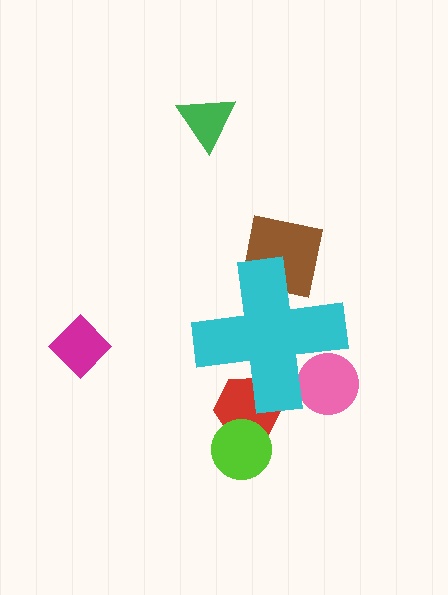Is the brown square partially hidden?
Yes, the brown square is partially hidden behind the cyan cross.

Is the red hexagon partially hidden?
Yes, the red hexagon is partially hidden behind the cyan cross.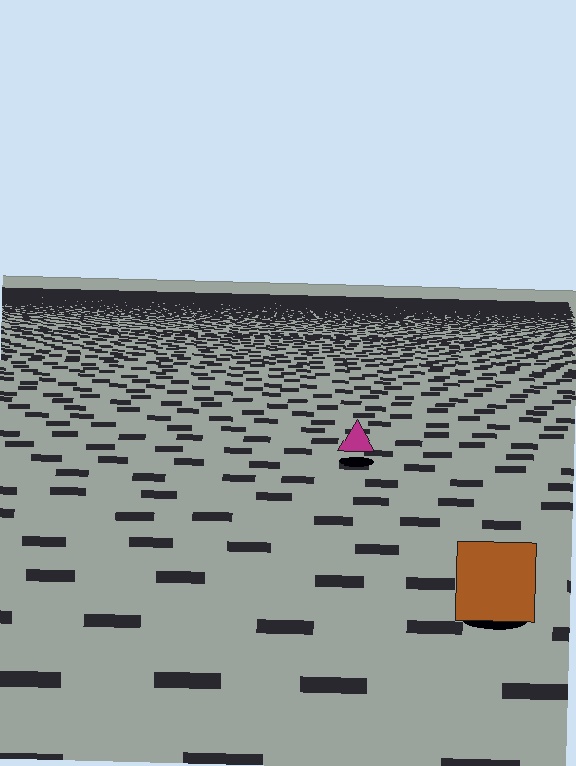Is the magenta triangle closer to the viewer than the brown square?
No. The brown square is closer — you can tell from the texture gradient: the ground texture is coarser near it.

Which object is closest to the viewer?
The brown square is closest. The texture marks near it are larger and more spread out.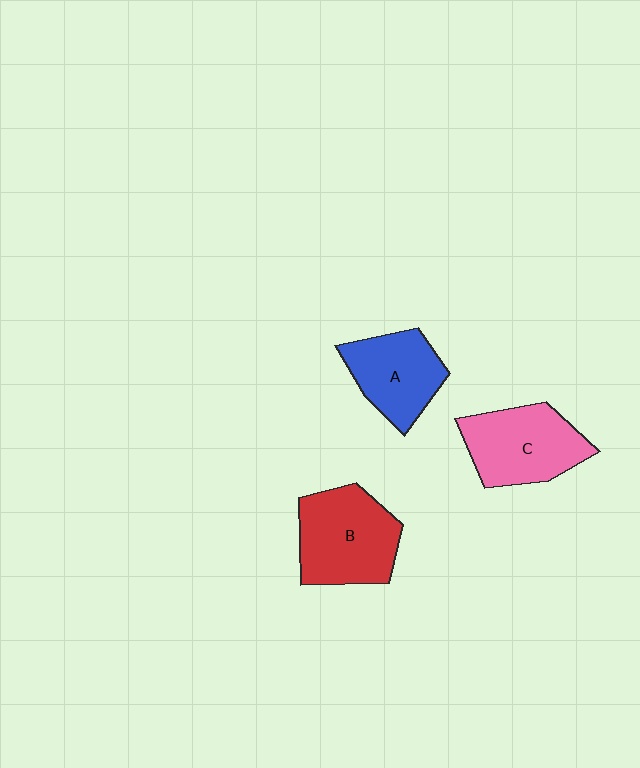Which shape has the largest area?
Shape B (red).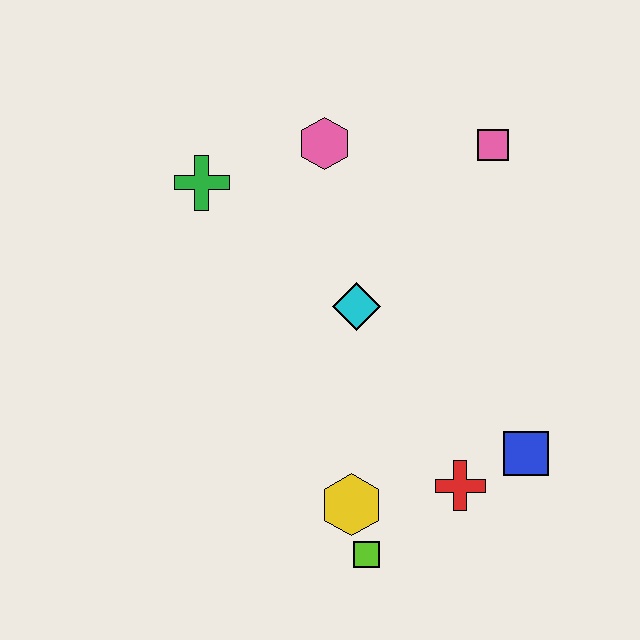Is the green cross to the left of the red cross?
Yes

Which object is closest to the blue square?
The red cross is closest to the blue square.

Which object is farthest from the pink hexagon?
The lime square is farthest from the pink hexagon.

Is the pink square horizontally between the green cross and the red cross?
No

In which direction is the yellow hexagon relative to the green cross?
The yellow hexagon is below the green cross.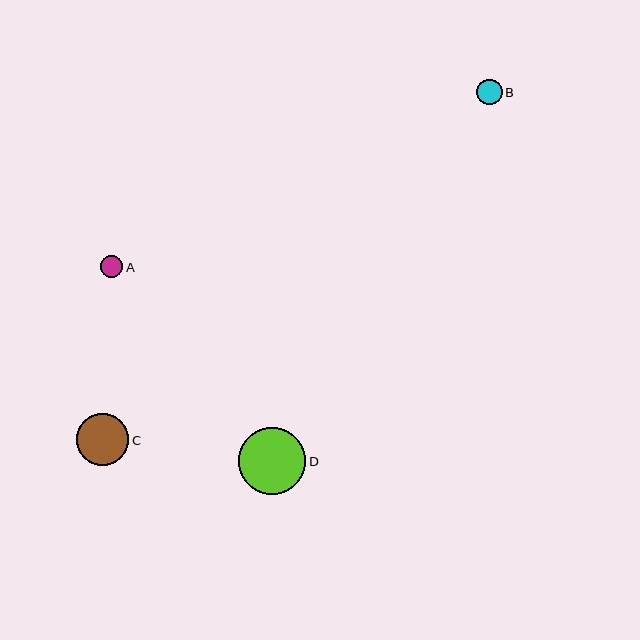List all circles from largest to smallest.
From largest to smallest: D, C, B, A.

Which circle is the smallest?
Circle A is the smallest with a size of approximately 22 pixels.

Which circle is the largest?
Circle D is the largest with a size of approximately 67 pixels.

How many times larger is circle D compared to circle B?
Circle D is approximately 2.6 times the size of circle B.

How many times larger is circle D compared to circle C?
Circle D is approximately 1.3 times the size of circle C.